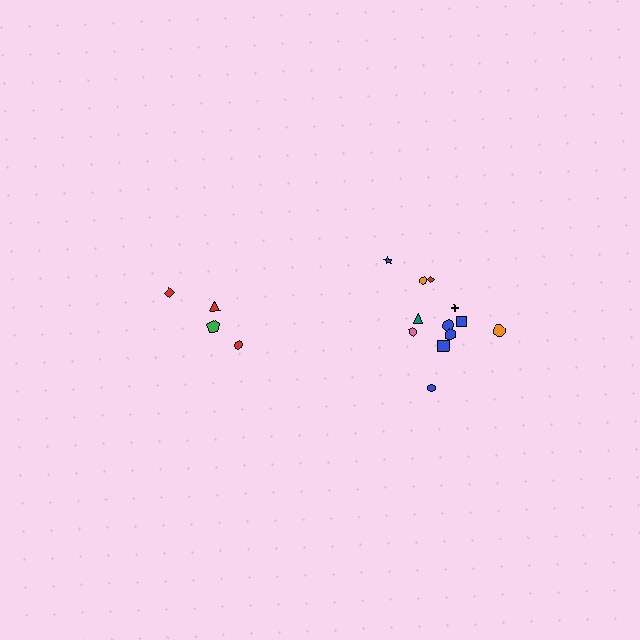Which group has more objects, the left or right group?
The right group.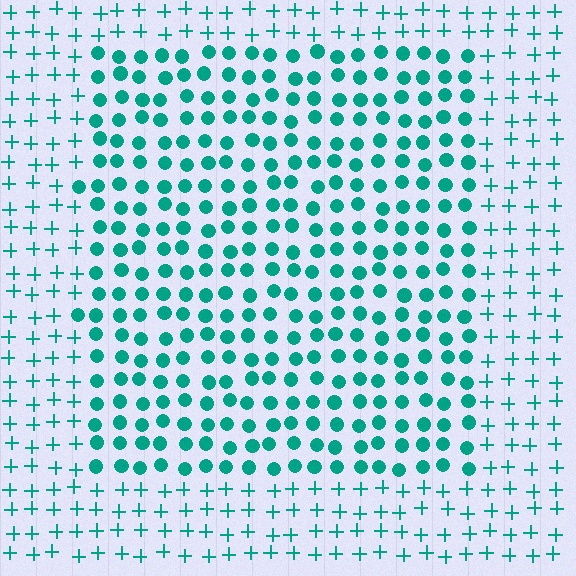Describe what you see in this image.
The image is filled with small teal elements arranged in a uniform grid. A rectangle-shaped region contains circles, while the surrounding area contains plus signs. The boundary is defined purely by the change in element shape.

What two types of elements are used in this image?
The image uses circles inside the rectangle region and plus signs outside it.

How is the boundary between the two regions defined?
The boundary is defined by a change in element shape: circles inside vs. plus signs outside. All elements share the same color and spacing.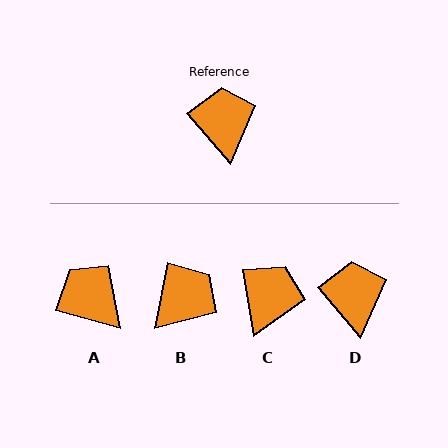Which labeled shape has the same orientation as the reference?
D.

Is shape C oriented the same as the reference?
No, it is off by about 32 degrees.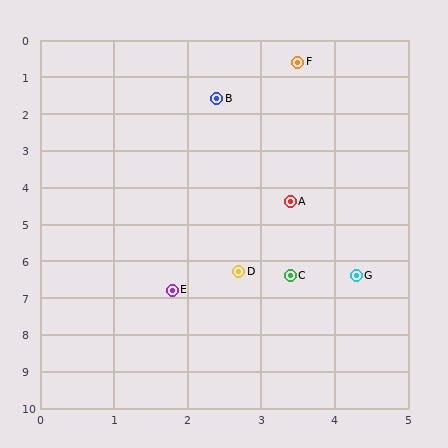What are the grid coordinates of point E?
Point E is at approximately (1.8, 6.8).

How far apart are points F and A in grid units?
Points F and A are about 3.8 grid units apart.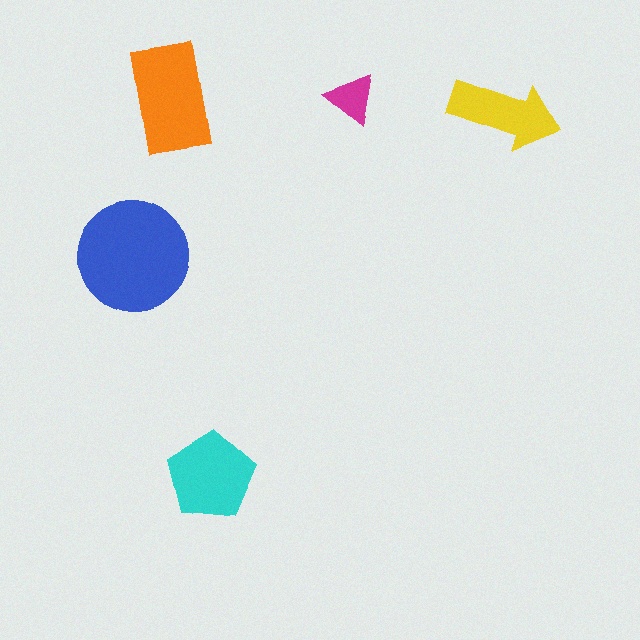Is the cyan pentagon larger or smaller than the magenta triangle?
Larger.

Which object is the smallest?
The magenta triangle.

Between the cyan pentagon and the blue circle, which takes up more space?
The blue circle.